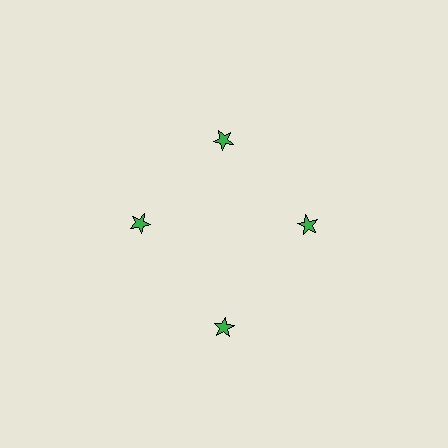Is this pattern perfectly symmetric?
No. The 4 green stars are arranged in a ring, but one element near the 6 o'clock position is pushed outward from the center, breaking the 4-fold rotational symmetry.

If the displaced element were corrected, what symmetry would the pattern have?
It would have 4-fold rotational symmetry — the pattern would map onto itself every 90 degrees.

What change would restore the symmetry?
The symmetry would be restored by moving it inward, back onto the ring so that all 4 stars sit at equal angles and equal distance from the center.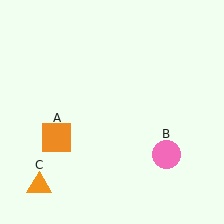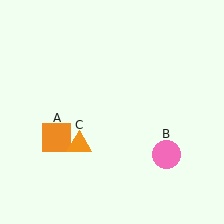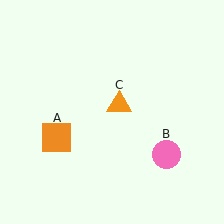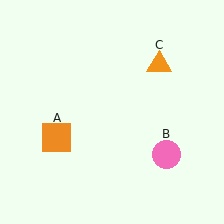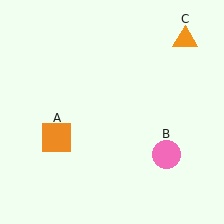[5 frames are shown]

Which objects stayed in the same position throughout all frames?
Orange square (object A) and pink circle (object B) remained stationary.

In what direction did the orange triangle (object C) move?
The orange triangle (object C) moved up and to the right.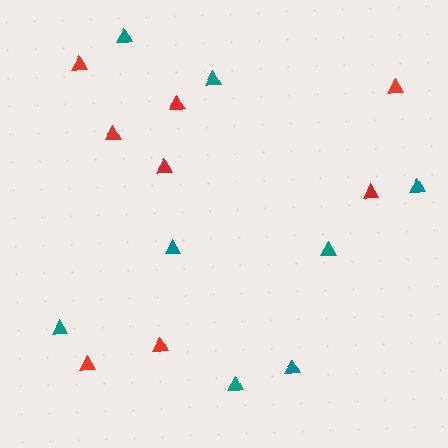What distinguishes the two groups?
There are 2 groups: one group of red triangles (8) and one group of teal triangles (8).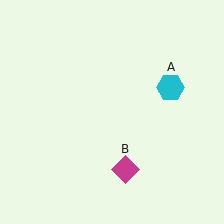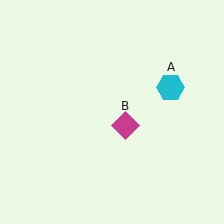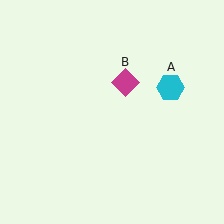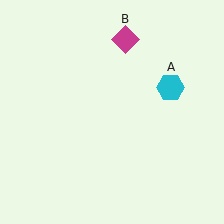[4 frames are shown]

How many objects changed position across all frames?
1 object changed position: magenta diamond (object B).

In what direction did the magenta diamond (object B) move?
The magenta diamond (object B) moved up.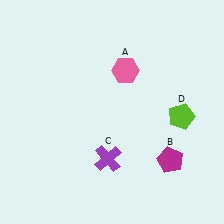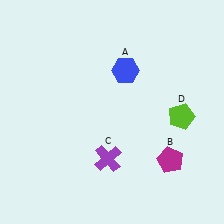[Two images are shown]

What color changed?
The hexagon (A) changed from pink in Image 1 to blue in Image 2.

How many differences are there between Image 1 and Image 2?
There is 1 difference between the two images.